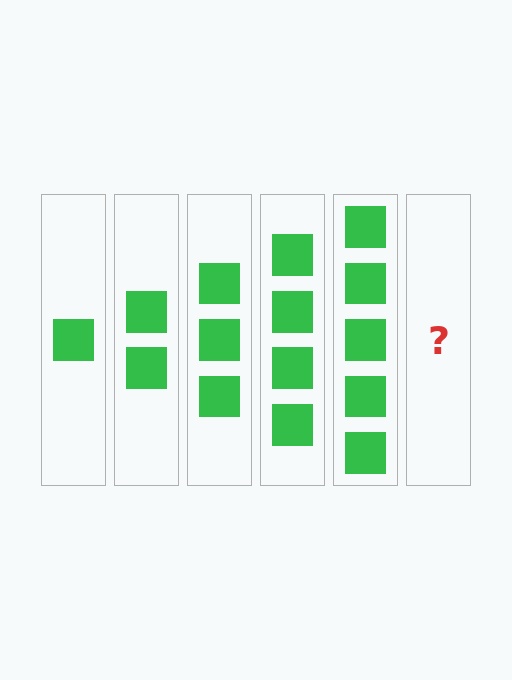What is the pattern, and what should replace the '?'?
The pattern is that each step adds one more square. The '?' should be 6 squares.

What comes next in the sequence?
The next element should be 6 squares.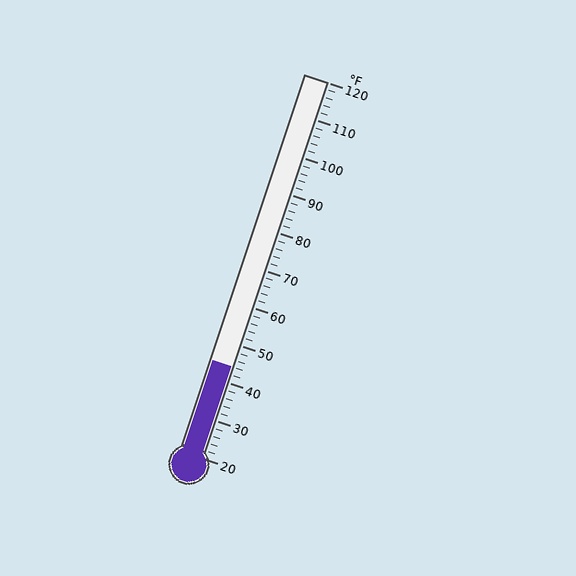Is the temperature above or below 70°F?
The temperature is below 70°F.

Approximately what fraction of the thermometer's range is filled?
The thermometer is filled to approximately 25% of its range.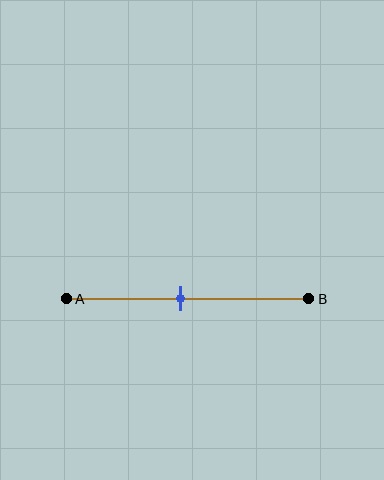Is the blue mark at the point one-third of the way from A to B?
No, the mark is at about 45% from A, not at the 33% one-third point.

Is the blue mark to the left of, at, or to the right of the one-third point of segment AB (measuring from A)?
The blue mark is to the right of the one-third point of segment AB.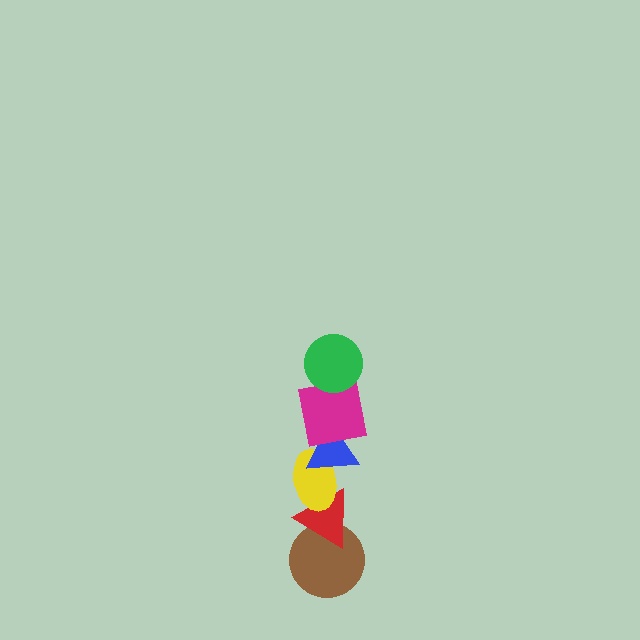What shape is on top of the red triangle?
The yellow ellipse is on top of the red triangle.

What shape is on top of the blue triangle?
The magenta square is on top of the blue triangle.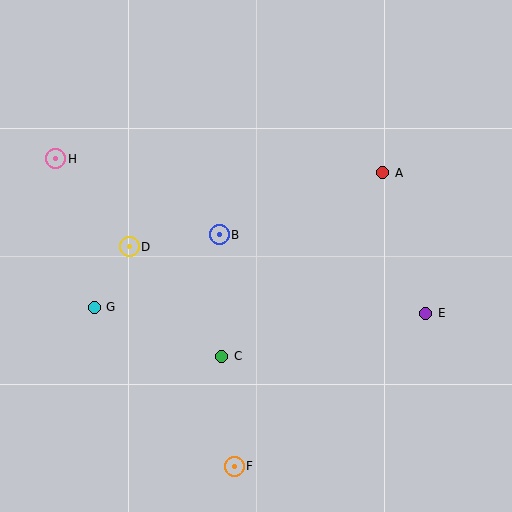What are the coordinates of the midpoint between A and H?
The midpoint between A and H is at (219, 166).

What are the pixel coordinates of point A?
Point A is at (383, 173).